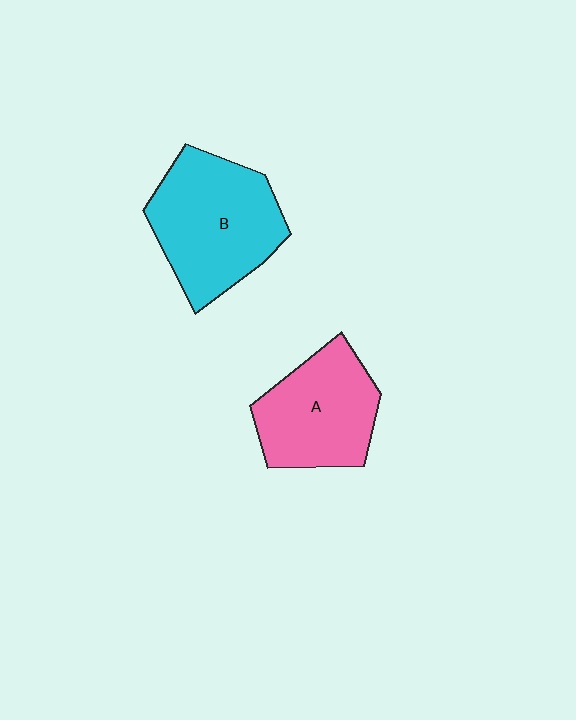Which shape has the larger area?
Shape B (cyan).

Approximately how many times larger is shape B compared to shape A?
Approximately 1.2 times.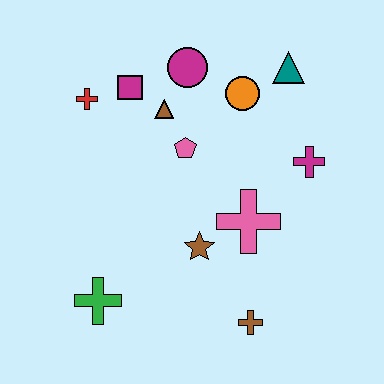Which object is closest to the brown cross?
The brown star is closest to the brown cross.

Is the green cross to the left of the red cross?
No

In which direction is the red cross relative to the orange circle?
The red cross is to the left of the orange circle.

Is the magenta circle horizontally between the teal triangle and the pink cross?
No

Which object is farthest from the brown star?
The teal triangle is farthest from the brown star.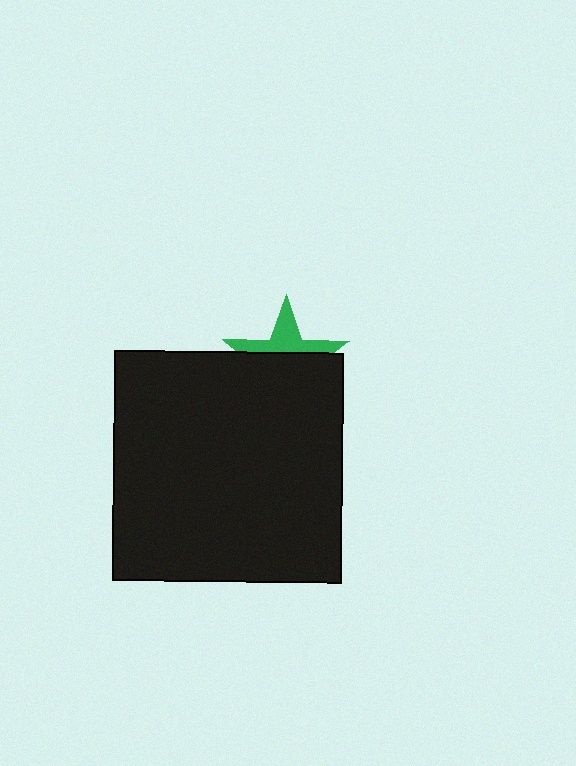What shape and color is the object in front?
The object in front is a black square.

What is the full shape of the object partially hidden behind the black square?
The partially hidden object is a green star.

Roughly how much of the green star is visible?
A small part of it is visible (roughly 39%).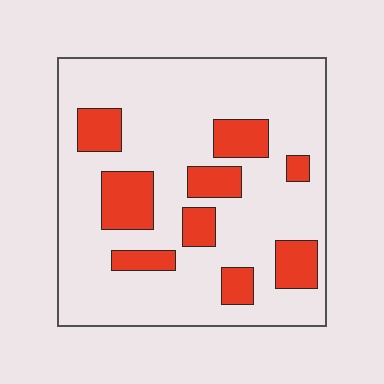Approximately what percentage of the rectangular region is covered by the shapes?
Approximately 20%.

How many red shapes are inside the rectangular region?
9.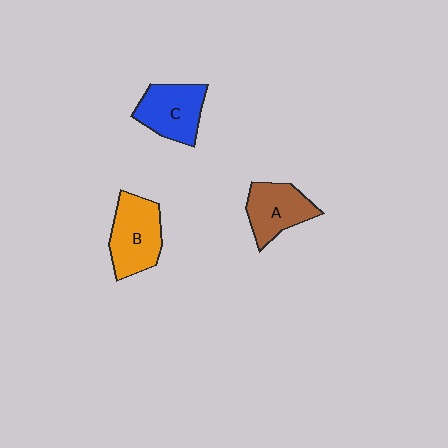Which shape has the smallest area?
Shape A (brown).